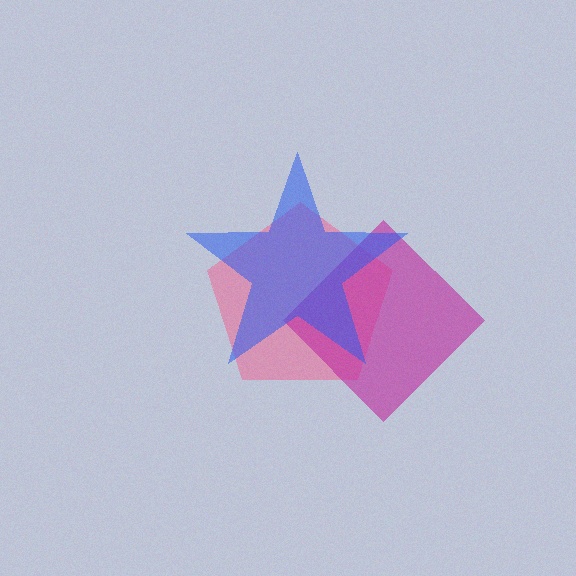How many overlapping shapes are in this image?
There are 3 overlapping shapes in the image.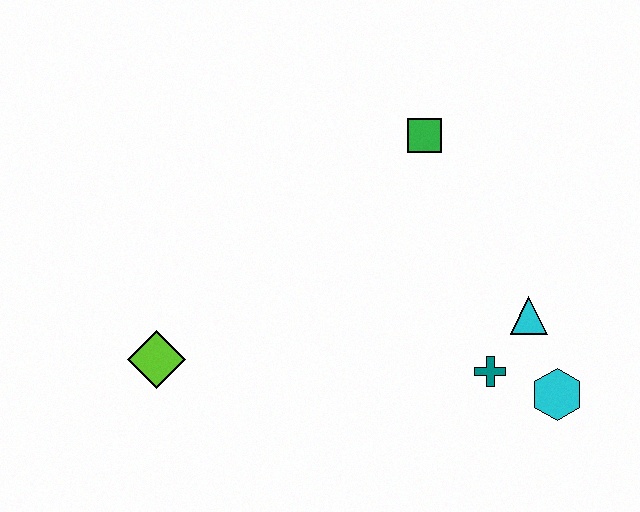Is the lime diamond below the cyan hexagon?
No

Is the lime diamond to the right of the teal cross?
No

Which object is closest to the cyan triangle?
The teal cross is closest to the cyan triangle.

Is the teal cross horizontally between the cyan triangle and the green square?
Yes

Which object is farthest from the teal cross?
The lime diamond is farthest from the teal cross.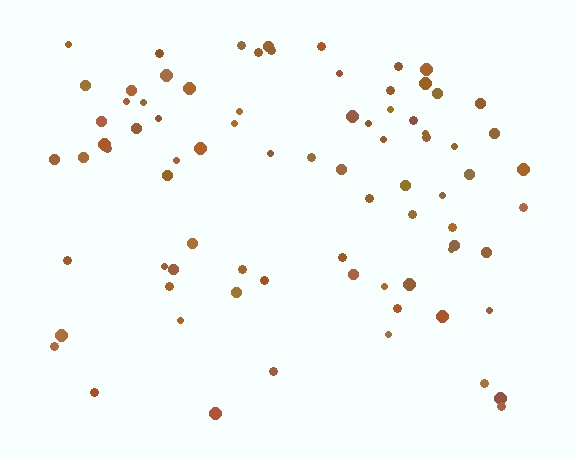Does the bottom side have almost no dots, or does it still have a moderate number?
Still a moderate number, just noticeably fewer than the top.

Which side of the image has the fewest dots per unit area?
The bottom.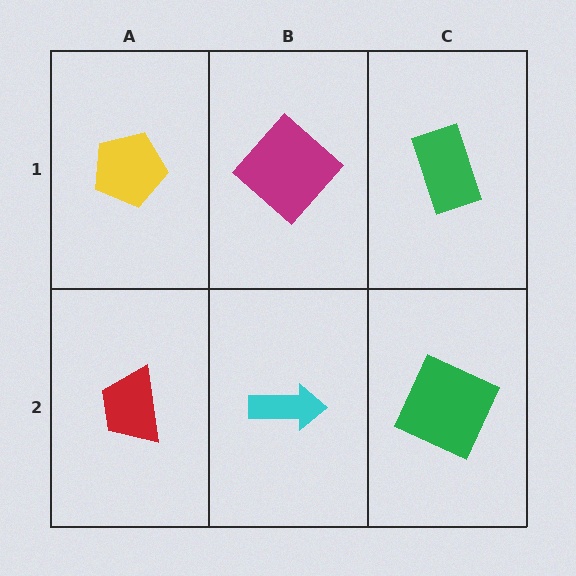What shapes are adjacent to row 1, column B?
A cyan arrow (row 2, column B), a yellow pentagon (row 1, column A), a green rectangle (row 1, column C).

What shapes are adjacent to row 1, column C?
A green square (row 2, column C), a magenta diamond (row 1, column B).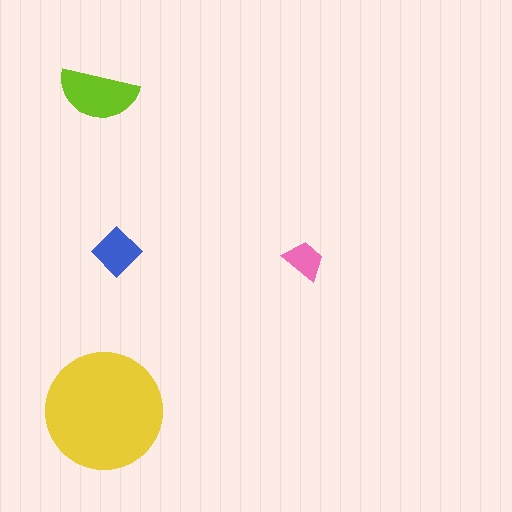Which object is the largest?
The yellow circle.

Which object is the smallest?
The pink trapezoid.